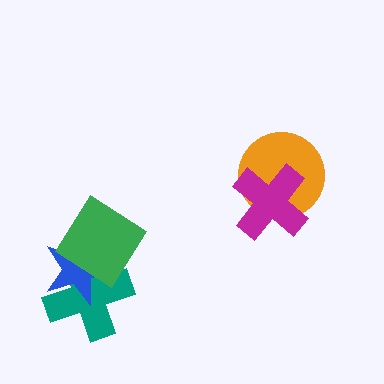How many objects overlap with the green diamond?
2 objects overlap with the green diamond.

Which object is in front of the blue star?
The green diamond is in front of the blue star.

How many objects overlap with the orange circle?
1 object overlaps with the orange circle.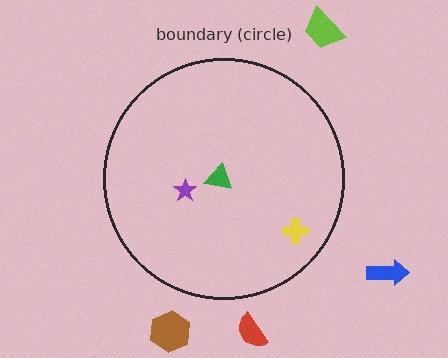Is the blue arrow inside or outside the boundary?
Outside.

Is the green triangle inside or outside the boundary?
Inside.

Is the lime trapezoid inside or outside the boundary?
Outside.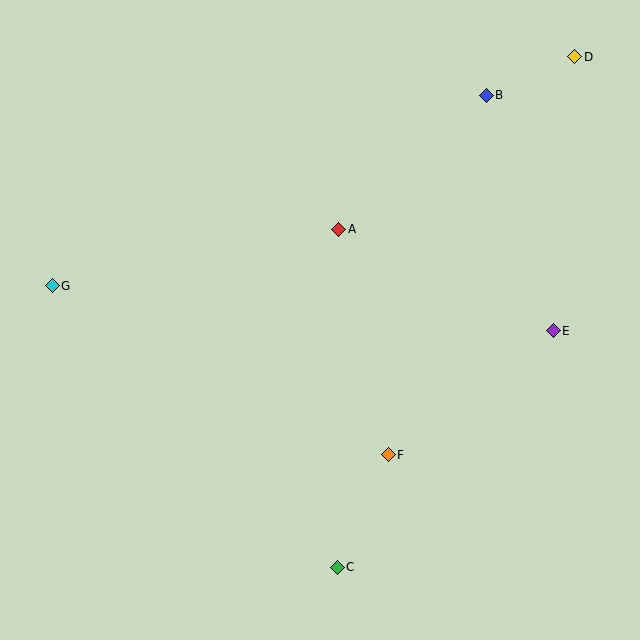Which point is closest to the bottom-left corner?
Point C is closest to the bottom-left corner.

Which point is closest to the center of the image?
Point A at (339, 229) is closest to the center.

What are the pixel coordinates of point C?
Point C is at (337, 567).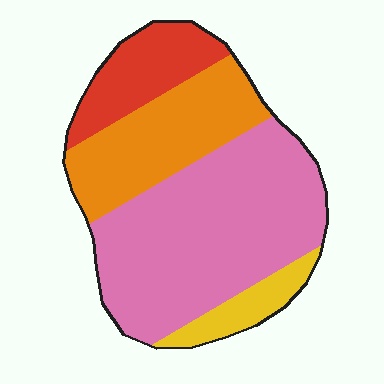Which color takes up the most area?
Pink, at roughly 50%.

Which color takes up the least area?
Yellow, at roughly 10%.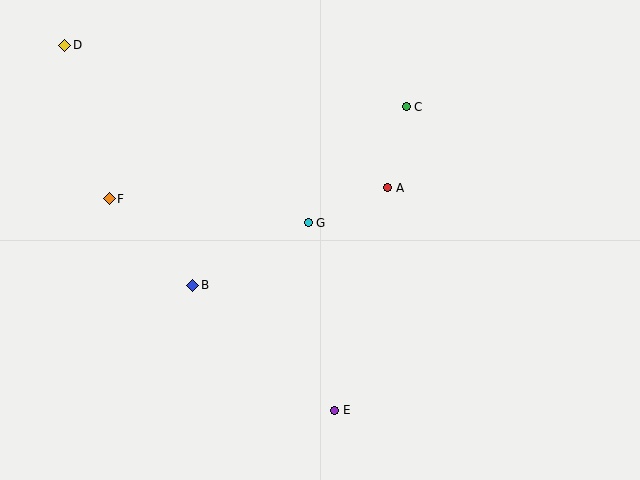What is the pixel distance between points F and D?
The distance between F and D is 160 pixels.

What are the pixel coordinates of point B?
Point B is at (193, 285).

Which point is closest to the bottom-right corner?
Point E is closest to the bottom-right corner.